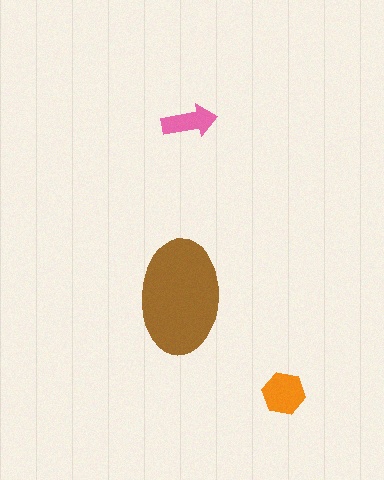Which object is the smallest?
The pink arrow.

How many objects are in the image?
There are 3 objects in the image.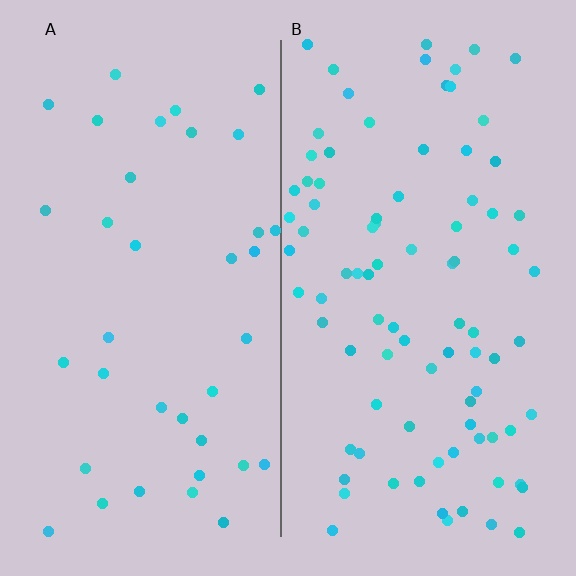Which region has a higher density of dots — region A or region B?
B (the right).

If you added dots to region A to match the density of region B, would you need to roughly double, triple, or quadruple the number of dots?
Approximately double.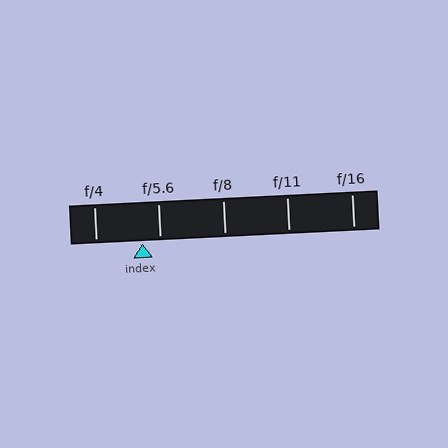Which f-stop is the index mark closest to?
The index mark is closest to f/5.6.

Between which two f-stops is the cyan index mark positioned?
The index mark is between f/4 and f/5.6.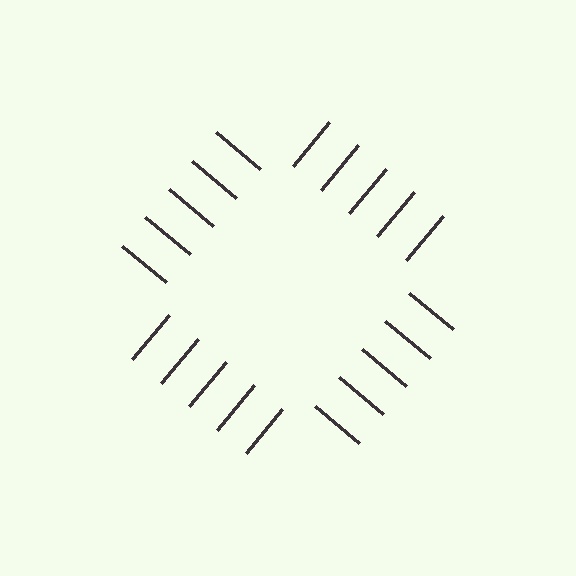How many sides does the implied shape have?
4 sides — the line-ends trace a square.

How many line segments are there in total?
20 — 5 along each of the 4 edges.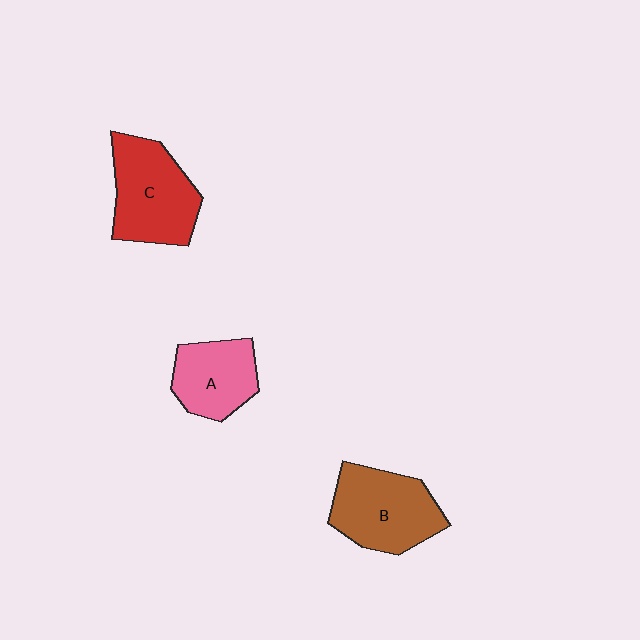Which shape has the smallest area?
Shape A (pink).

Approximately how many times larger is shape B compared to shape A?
Approximately 1.3 times.